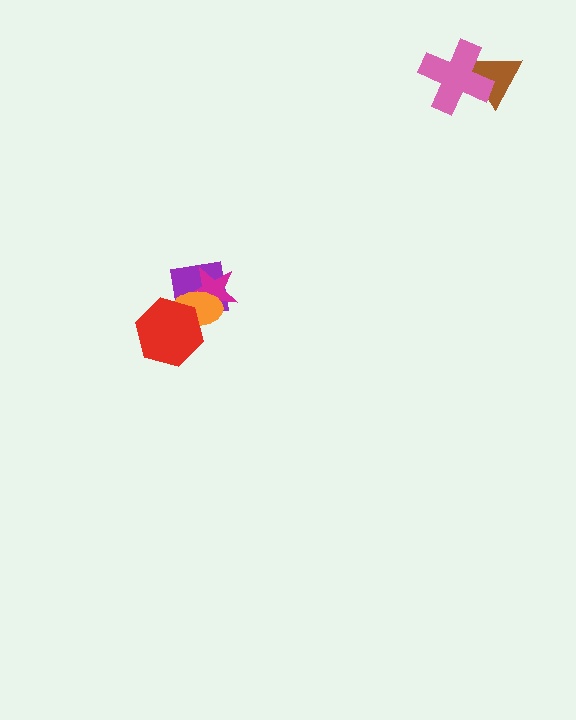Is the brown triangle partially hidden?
Yes, it is partially covered by another shape.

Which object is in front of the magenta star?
The orange ellipse is in front of the magenta star.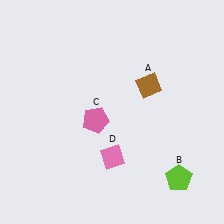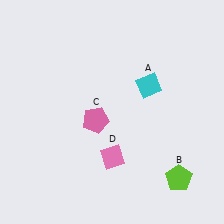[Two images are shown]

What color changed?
The diamond (A) changed from brown in Image 1 to cyan in Image 2.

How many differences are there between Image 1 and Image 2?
There is 1 difference between the two images.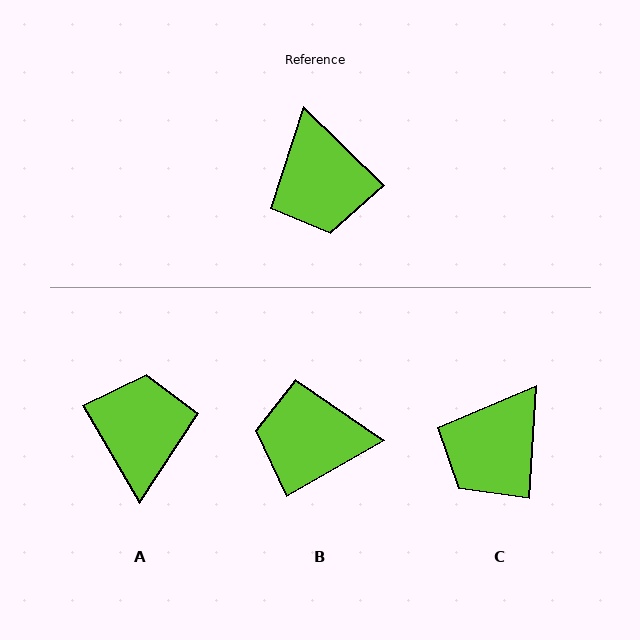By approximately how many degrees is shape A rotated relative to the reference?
Approximately 165 degrees counter-clockwise.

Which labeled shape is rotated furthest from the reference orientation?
A, about 165 degrees away.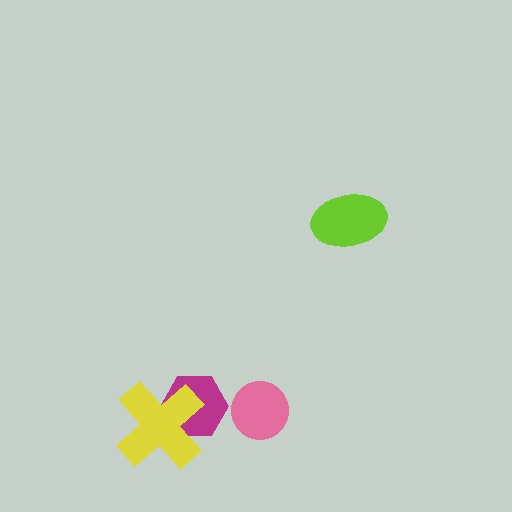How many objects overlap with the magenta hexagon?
1 object overlaps with the magenta hexagon.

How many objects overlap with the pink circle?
0 objects overlap with the pink circle.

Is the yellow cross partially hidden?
No, no other shape covers it.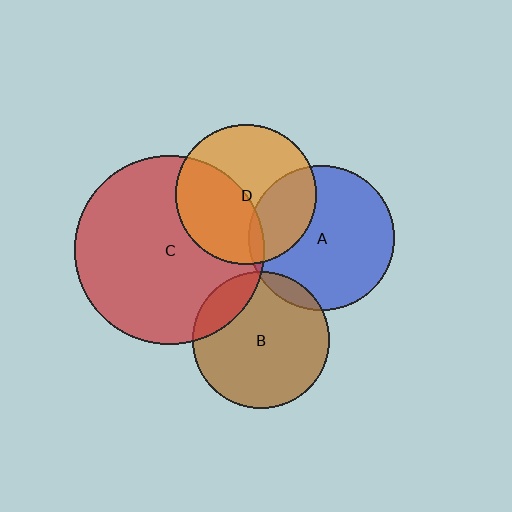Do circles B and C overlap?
Yes.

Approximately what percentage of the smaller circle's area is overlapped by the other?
Approximately 15%.